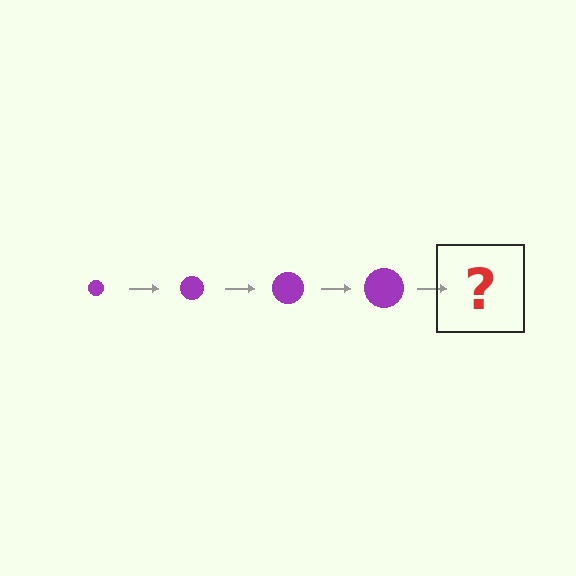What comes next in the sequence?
The next element should be a purple circle, larger than the previous one.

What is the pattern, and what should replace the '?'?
The pattern is that the circle gets progressively larger each step. The '?' should be a purple circle, larger than the previous one.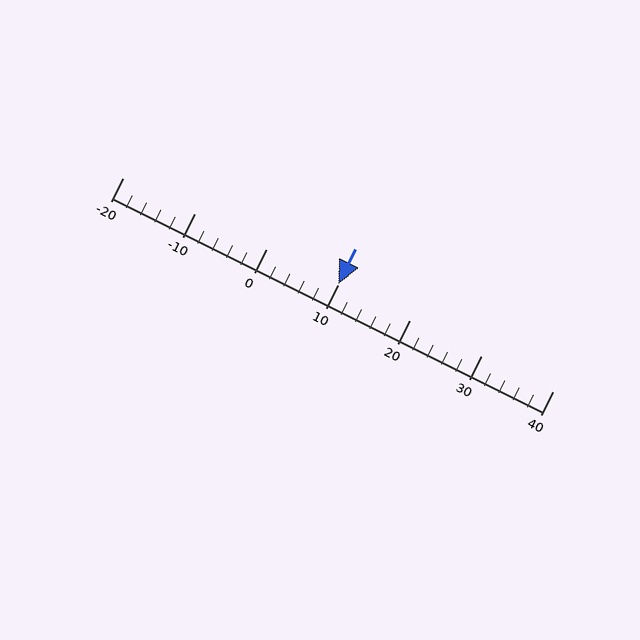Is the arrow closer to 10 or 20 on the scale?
The arrow is closer to 10.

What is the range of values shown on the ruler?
The ruler shows values from -20 to 40.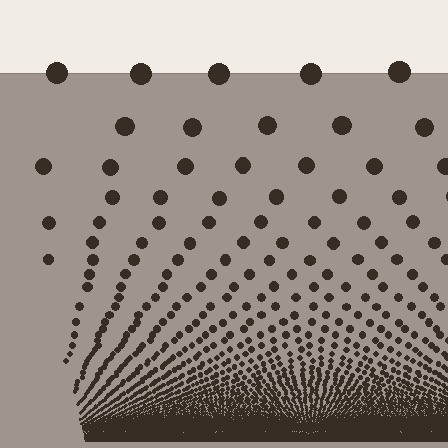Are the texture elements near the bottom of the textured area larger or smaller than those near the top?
Smaller. The gradient is inverted — elements near the bottom are smaller and denser.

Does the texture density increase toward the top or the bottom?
Density increases toward the bottom.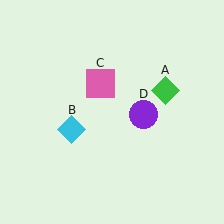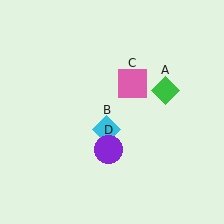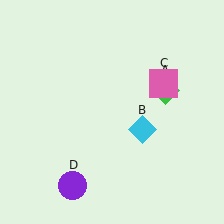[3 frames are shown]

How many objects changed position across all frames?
3 objects changed position: cyan diamond (object B), pink square (object C), purple circle (object D).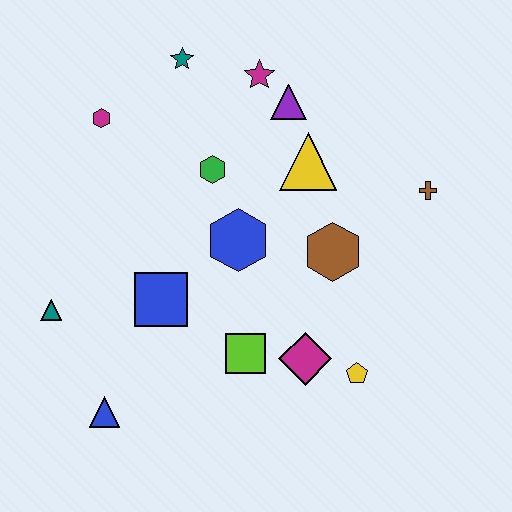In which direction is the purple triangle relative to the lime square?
The purple triangle is above the lime square.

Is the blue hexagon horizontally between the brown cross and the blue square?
Yes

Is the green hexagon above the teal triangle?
Yes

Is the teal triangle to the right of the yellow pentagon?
No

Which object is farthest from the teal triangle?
The brown cross is farthest from the teal triangle.